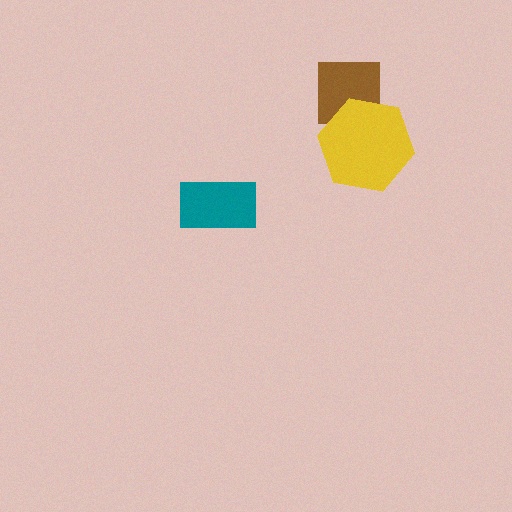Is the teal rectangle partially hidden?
No, no other shape covers it.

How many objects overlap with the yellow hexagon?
1 object overlaps with the yellow hexagon.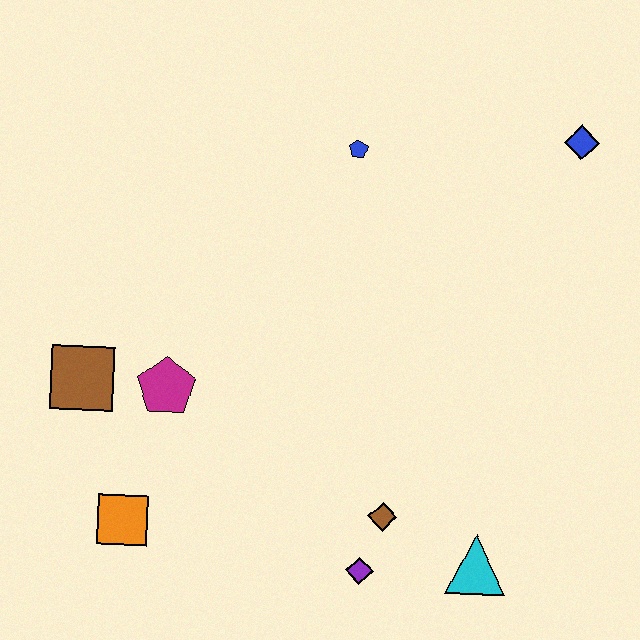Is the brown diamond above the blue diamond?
No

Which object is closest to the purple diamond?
The brown diamond is closest to the purple diamond.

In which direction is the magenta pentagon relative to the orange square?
The magenta pentagon is above the orange square.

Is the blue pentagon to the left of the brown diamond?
Yes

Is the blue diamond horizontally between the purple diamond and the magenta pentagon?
No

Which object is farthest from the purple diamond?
The blue diamond is farthest from the purple diamond.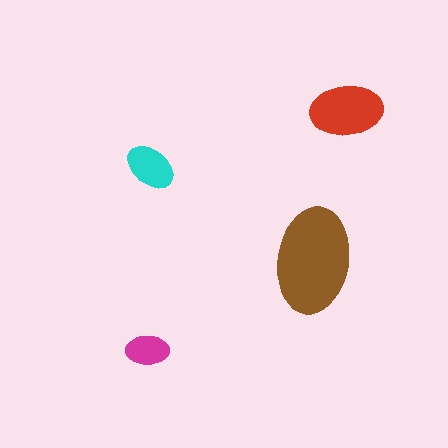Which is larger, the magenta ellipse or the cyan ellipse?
The cyan one.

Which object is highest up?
The red ellipse is topmost.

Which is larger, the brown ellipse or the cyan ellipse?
The brown one.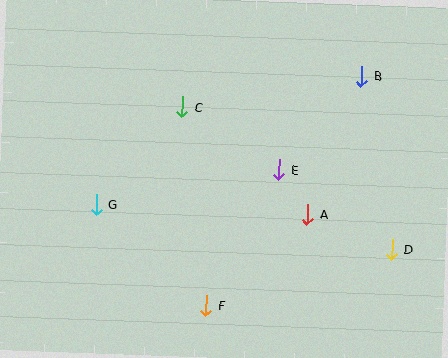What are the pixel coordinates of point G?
Point G is at (96, 205).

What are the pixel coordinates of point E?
Point E is at (279, 170).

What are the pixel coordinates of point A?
Point A is at (307, 214).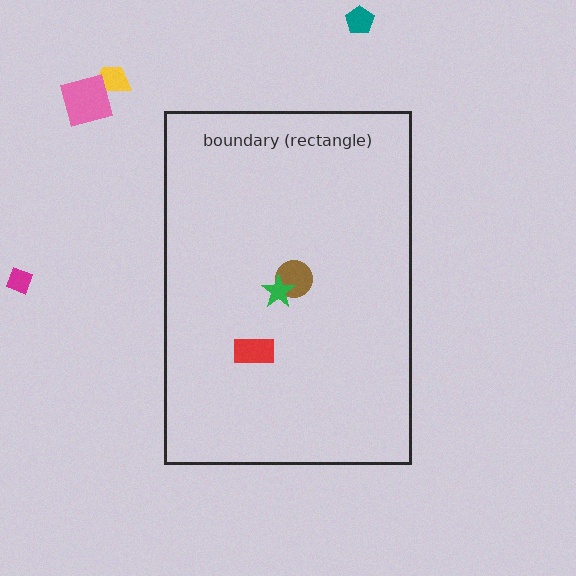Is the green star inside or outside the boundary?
Inside.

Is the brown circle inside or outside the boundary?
Inside.